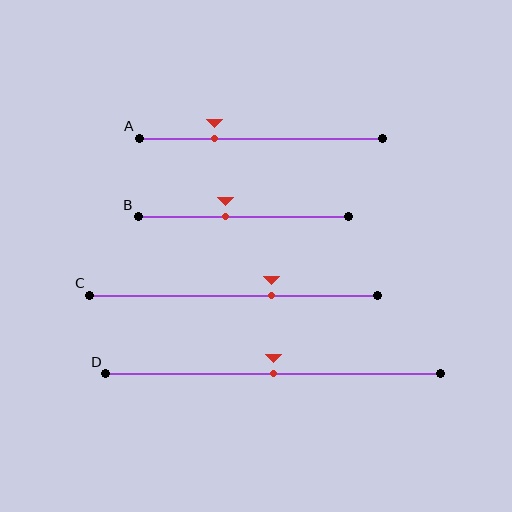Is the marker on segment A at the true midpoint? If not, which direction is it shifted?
No, the marker on segment A is shifted to the left by about 19% of the segment length.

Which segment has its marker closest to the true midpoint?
Segment D has its marker closest to the true midpoint.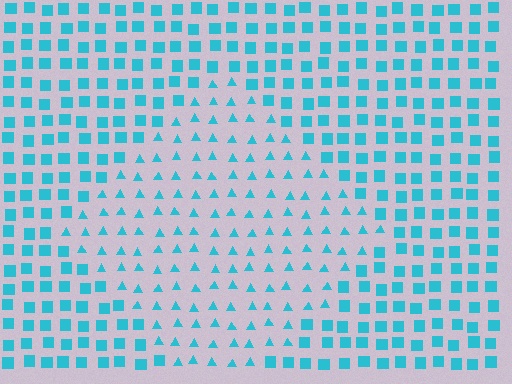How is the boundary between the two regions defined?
The boundary is defined by a change in element shape: triangles inside vs. squares outside. All elements share the same color and spacing.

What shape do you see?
I see a diamond.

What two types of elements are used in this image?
The image uses triangles inside the diamond region and squares outside it.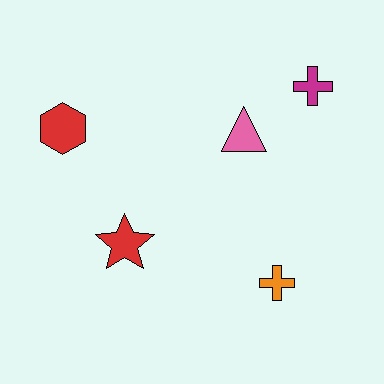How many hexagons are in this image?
There is 1 hexagon.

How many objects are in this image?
There are 5 objects.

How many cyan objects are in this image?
There are no cyan objects.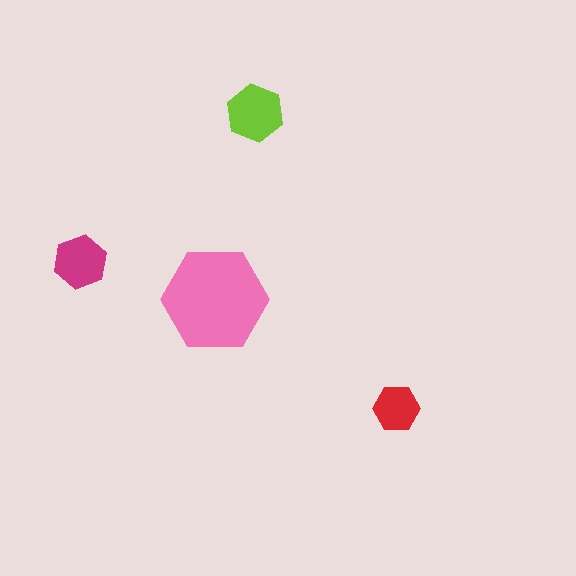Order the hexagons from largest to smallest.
the pink one, the lime one, the magenta one, the red one.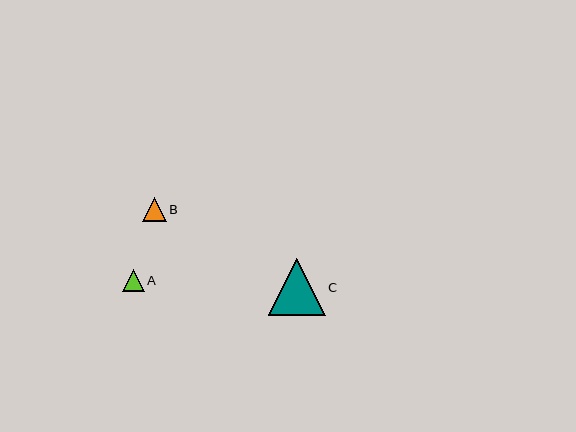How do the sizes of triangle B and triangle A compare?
Triangle B and triangle A are approximately the same size.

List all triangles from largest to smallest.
From largest to smallest: C, B, A.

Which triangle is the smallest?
Triangle A is the smallest with a size of approximately 22 pixels.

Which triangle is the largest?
Triangle C is the largest with a size of approximately 57 pixels.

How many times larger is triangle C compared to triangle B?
Triangle C is approximately 2.4 times the size of triangle B.